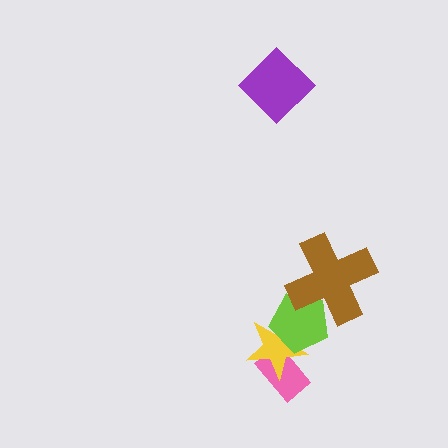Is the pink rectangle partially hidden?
Yes, it is partially covered by another shape.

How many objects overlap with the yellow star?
2 objects overlap with the yellow star.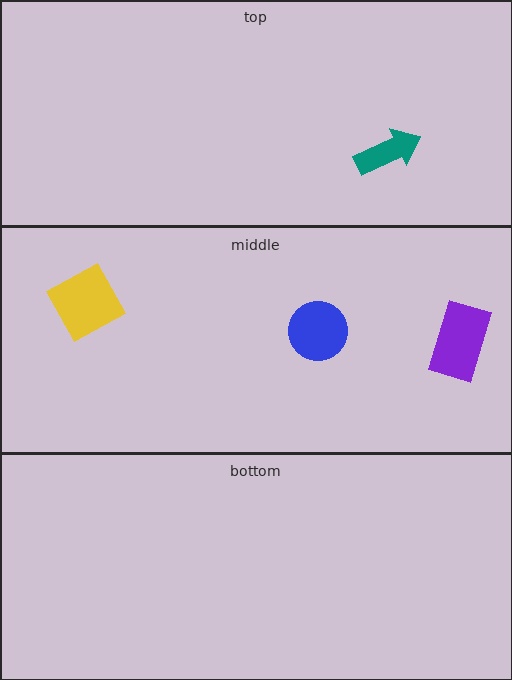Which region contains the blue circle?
The middle region.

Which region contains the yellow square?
The middle region.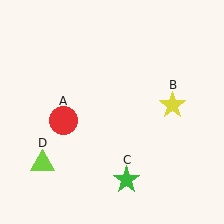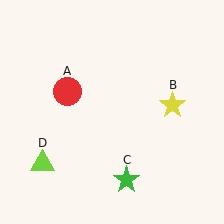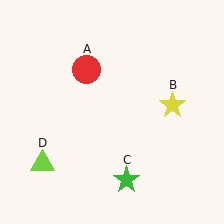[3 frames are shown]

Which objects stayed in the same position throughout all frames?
Yellow star (object B) and green star (object C) and lime triangle (object D) remained stationary.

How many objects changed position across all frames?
1 object changed position: red circle (object A).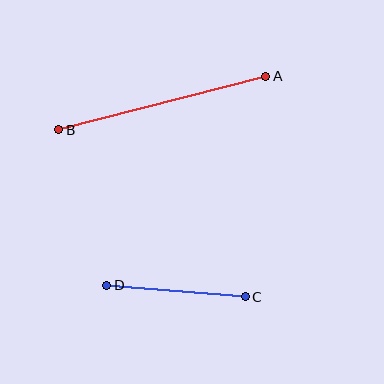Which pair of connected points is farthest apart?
Points A and B are farthest apart.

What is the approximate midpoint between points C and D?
The midpoint is at approximately (176, 291) pixels.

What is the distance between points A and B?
The distance is approximately 214 pixels.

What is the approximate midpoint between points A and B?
The midpoint is at approximately (162, 103) pixels.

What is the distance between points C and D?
The distance is approximately 139 pixels.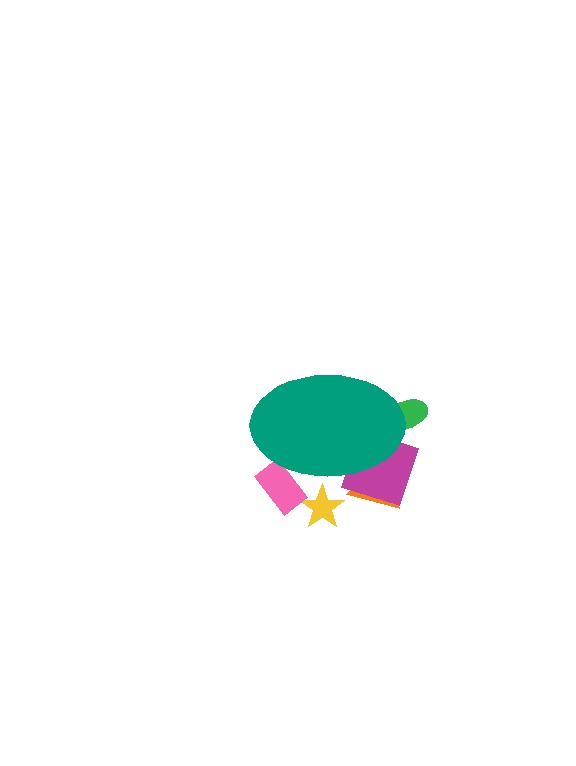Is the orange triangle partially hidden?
Yes, the orange triangle is partially hidden behind the teal ellipse.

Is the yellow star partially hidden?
Yes, the yellow star is partially hidden behind the teal ellipse.